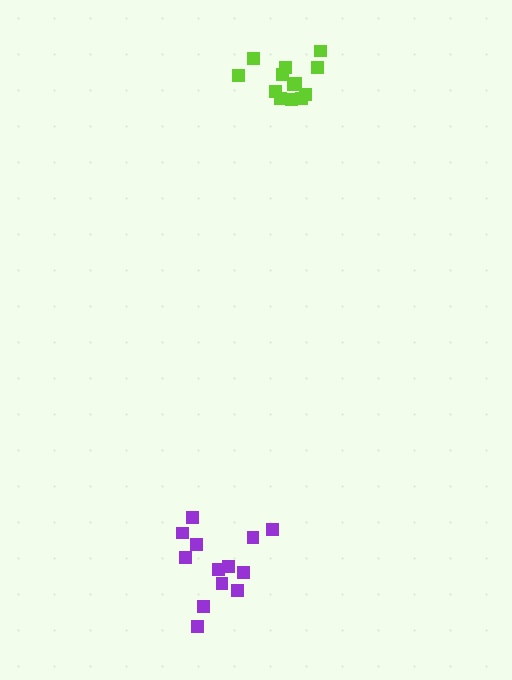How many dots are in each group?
Group 1: 13 dots, Group 2: 13 dots (26 total).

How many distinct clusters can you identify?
There are 2 distinct clusters.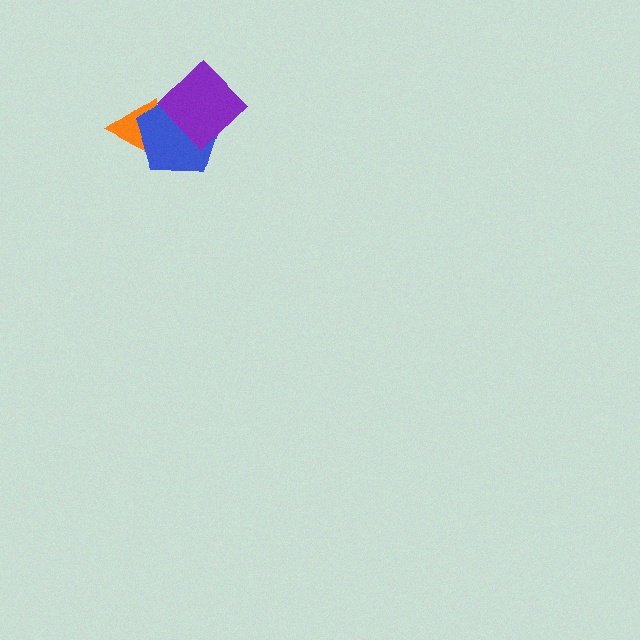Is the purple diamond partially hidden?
No, no other shape covers it.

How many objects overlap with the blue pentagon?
2 objects overlap with the blue pentagon.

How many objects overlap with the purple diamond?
2 objects overlap with the purple diamond.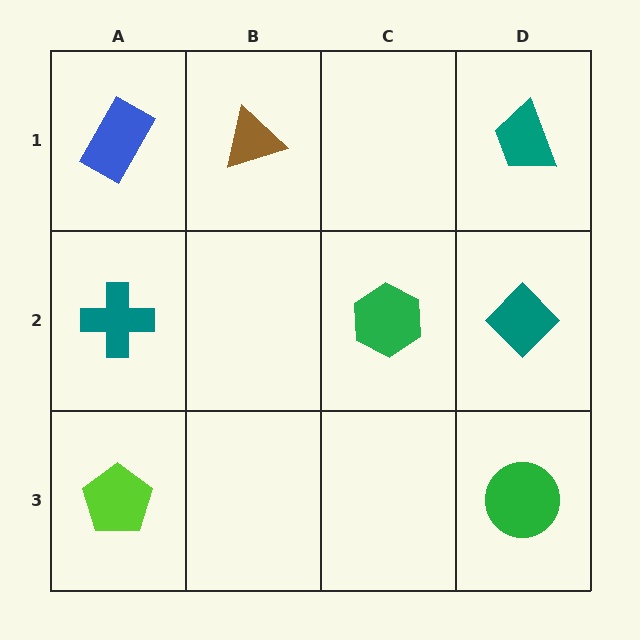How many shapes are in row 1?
3 shapes.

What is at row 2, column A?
A teal cross.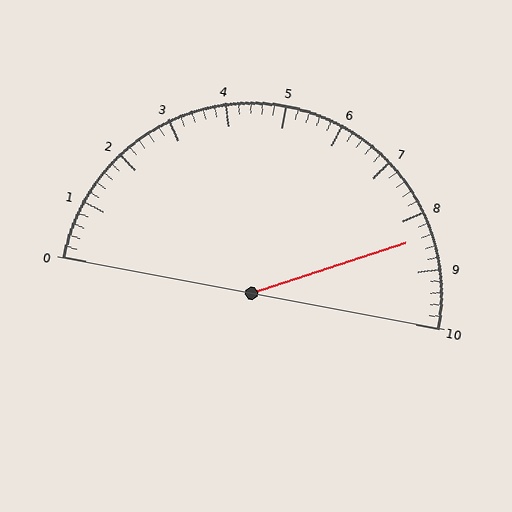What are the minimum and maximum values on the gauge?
The gauge ranges from 0 to 10.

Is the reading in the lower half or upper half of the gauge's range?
The reading is in the upper half of the range (0 to 10).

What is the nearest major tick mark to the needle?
The nearest major tick mark is 8.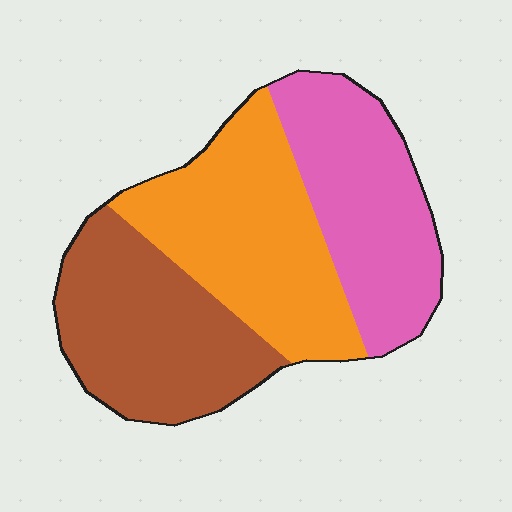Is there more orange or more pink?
Orange.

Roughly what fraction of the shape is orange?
Orange covers about 35% of the shape.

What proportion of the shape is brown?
Brown takes up between a quarter and a half of the shape.